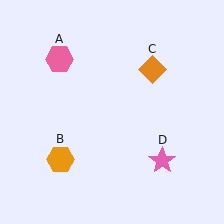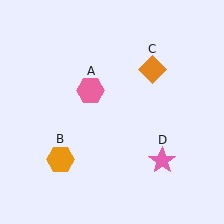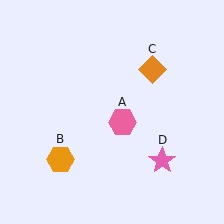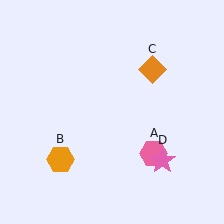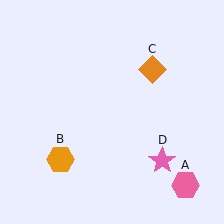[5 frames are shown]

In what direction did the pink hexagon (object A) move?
The pink hexagon (object A) moved down and to the right.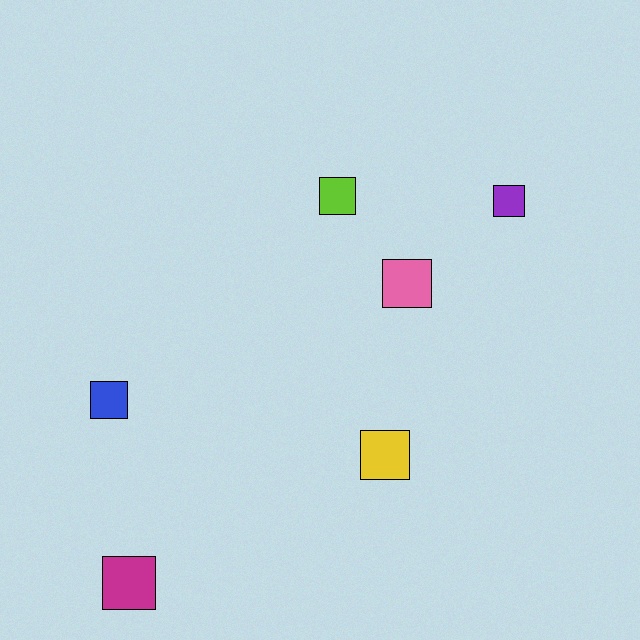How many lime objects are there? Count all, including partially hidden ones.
There is 1 lime object.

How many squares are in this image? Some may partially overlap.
There are 6 squares.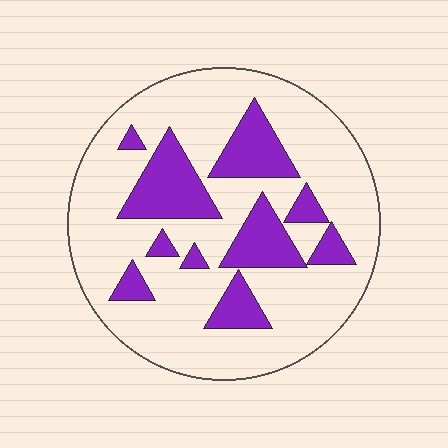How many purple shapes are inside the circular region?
10.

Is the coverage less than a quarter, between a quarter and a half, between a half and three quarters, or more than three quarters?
Less than a quarter.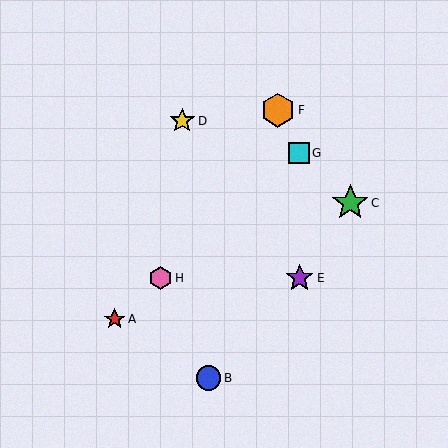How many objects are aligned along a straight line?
3 objects (A, G, H) are aligned along a straight line.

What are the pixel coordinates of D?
Object D is at (182, 121).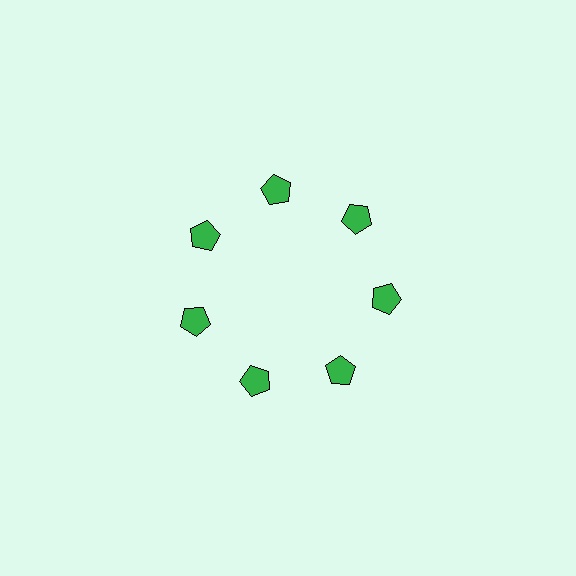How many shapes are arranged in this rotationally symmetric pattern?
There are 7 shapes, arranged in 7 groups of 1.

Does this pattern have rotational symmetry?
Yes, this pattern has 7-fold rotational symmetry. It looks the same after rotating 51 degrees around the center.